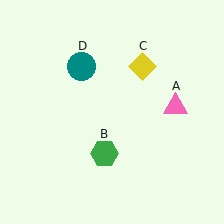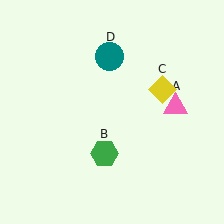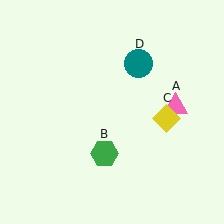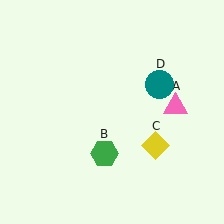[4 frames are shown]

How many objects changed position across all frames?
2 objects changed position: yellow diamond (object C), teal circle (object D).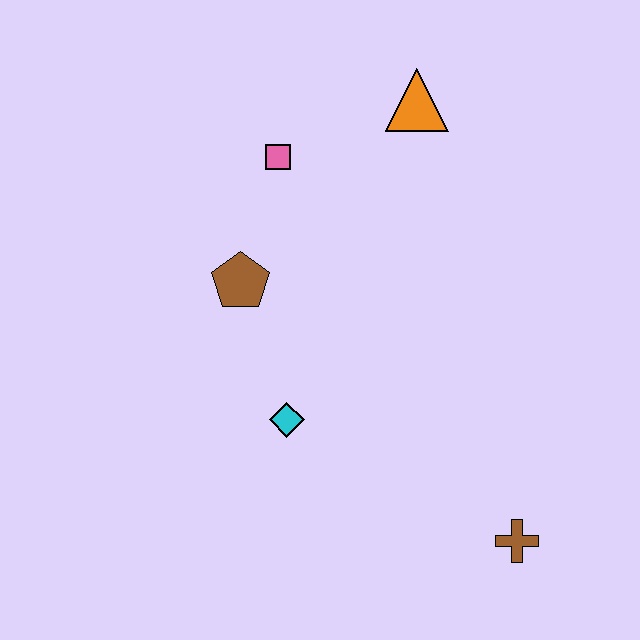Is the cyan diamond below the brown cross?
No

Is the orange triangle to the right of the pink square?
Yes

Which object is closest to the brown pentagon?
The pink square is closest to the brown pentagon.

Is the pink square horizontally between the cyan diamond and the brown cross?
No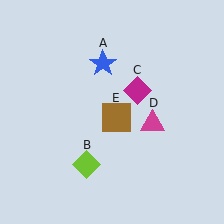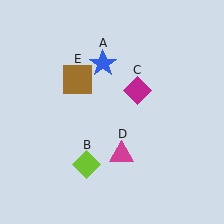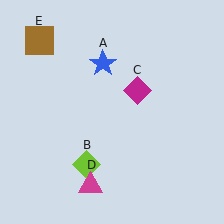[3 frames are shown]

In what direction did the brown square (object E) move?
The brown square (object E) moved up and to the left.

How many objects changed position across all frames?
2 objects changed position: magenta triangle (object D), brown square (object E).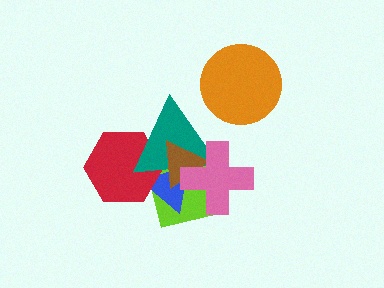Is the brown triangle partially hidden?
Yes, it is partially covered by another shape.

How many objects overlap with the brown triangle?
5 objects overlap with the brown triangle.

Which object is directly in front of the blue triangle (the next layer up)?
The red hexagon is directly in front of the blue triangle.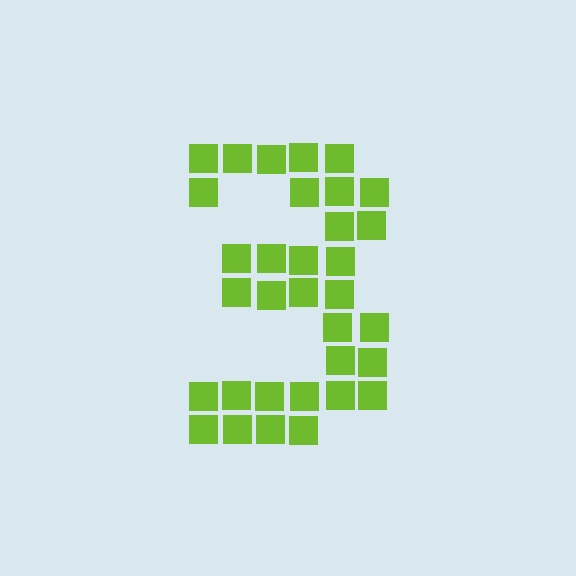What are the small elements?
The small elements are squares.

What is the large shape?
The large shape is the digit 3.